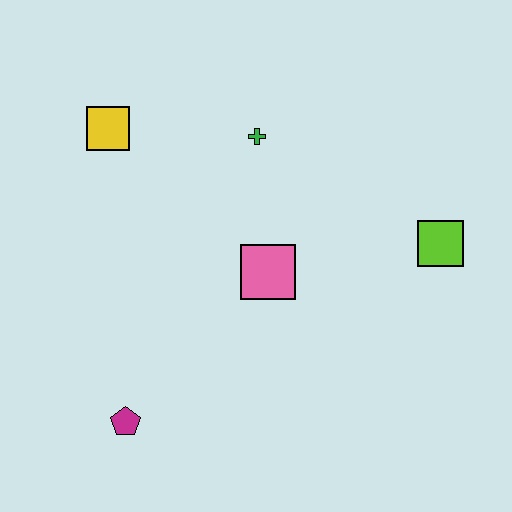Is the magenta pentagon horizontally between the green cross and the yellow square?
Yes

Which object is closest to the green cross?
The pink square is closest to the green cross.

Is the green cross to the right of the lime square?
No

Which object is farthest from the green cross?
The magenta pentagon is farthest from the green cross.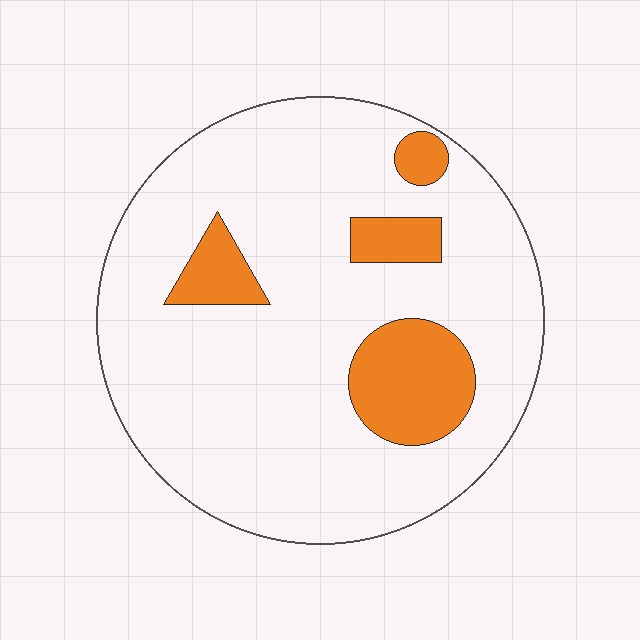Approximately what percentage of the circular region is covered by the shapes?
Approximately 15%.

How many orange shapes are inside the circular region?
4.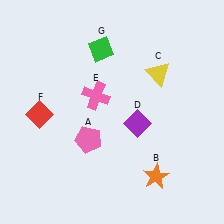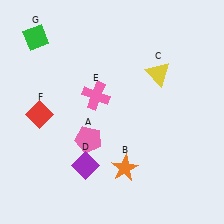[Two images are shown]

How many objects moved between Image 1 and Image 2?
3 objects moved between the two images.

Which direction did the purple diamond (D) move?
The purple diamond (D) moved left.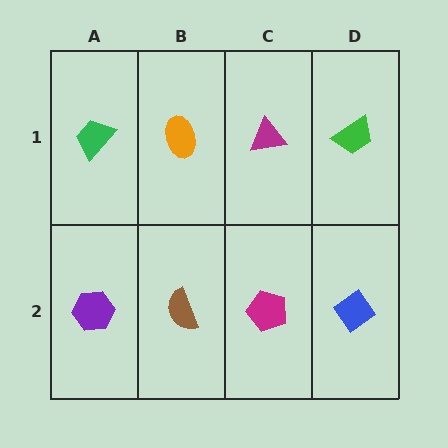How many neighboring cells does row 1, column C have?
3.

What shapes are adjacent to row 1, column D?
A blue diamond (row 2, column D), a magenta triangle (row 1, column C).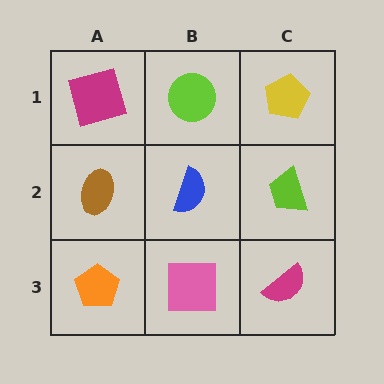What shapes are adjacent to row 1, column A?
A brown ellipse (row 2, column A), a lime circle (row 1, column B).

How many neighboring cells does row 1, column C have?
2.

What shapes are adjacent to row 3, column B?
A blue semicircle (row 2, column B), an orange pentagon (row 3, column A), a magenta semicircle (row 3, column C).